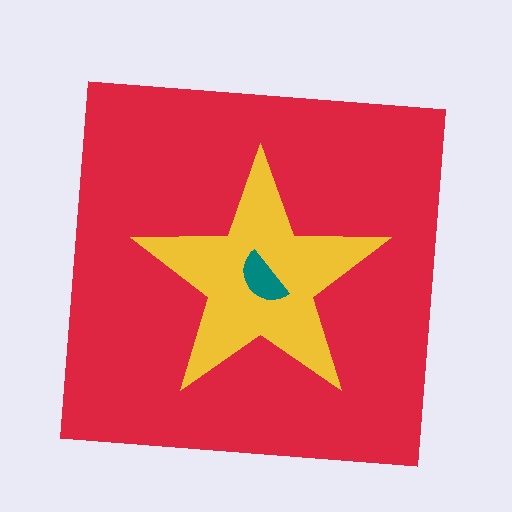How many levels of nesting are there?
3.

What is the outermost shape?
The red square.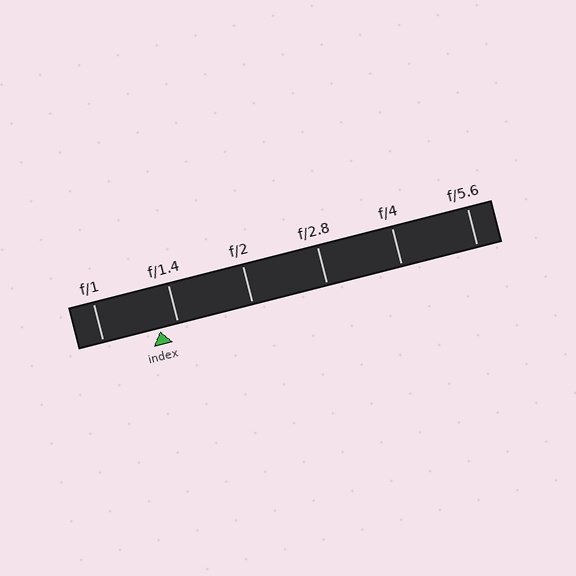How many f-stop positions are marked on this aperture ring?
There are 6 f-stop positions marked.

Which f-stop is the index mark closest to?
The index mark is closest to f/1.4.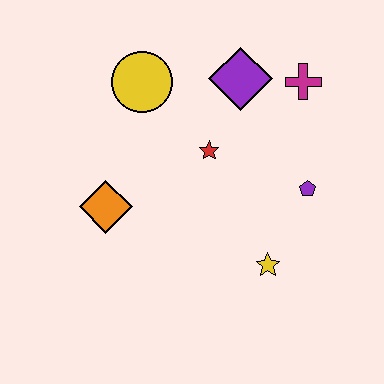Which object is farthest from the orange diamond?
The magenta cross is farthest from the orange diamond.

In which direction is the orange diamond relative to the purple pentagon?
The orange diamond is to the left of the purple pentagon.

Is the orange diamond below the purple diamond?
Yes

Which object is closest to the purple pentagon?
The yellow star is closest to the purple pentagon.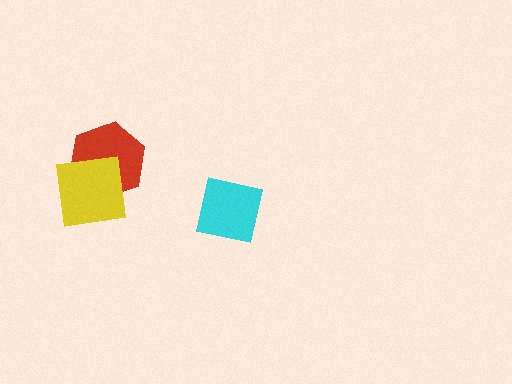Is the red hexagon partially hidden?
Yes, it is partially covered by another shape.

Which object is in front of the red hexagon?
The yellow square is in front of the red hexagon.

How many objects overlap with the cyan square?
0 objects overlap with the cyan square.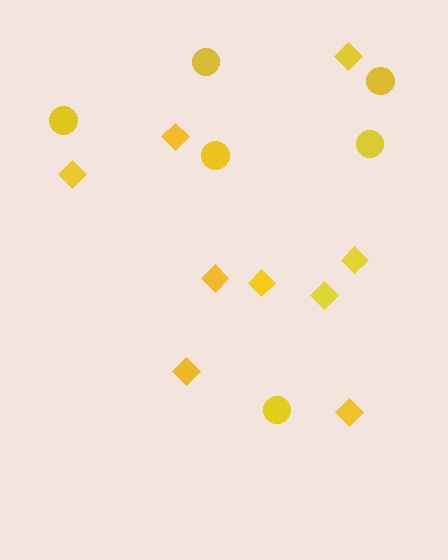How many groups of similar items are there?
There are 2 groups: one group of circles (6) and one group of diamonds (9).